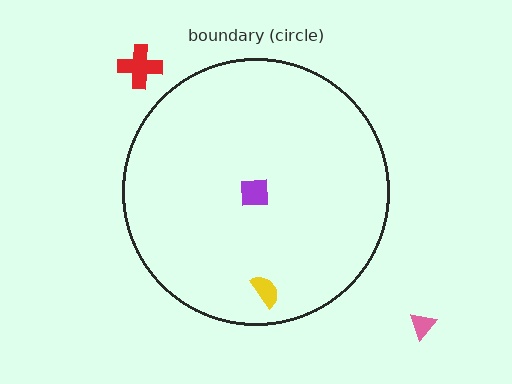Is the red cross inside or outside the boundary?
Outside.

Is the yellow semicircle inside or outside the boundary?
Inside.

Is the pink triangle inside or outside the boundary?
Outside.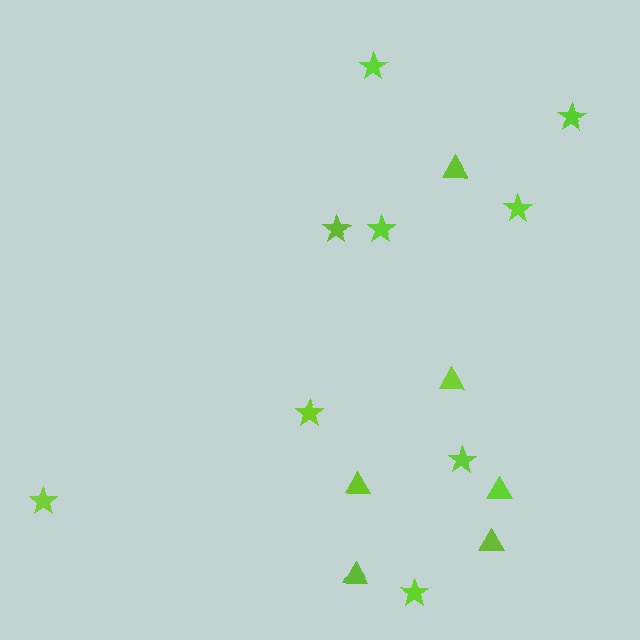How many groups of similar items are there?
There are 2 groups: one group of stars (9) and one group of triangles (6).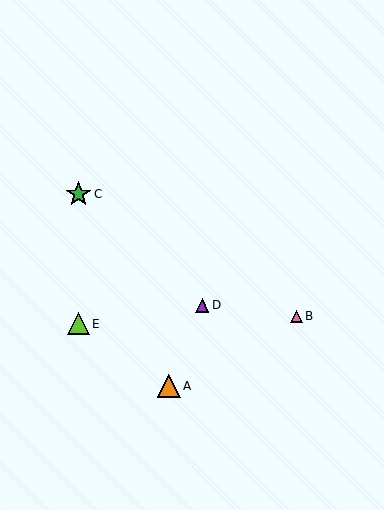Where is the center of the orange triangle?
The center of the orange triangle is at (169, 386).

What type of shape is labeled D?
Shape D is a purple triangle.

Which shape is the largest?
The green star (labeled C) is the largest.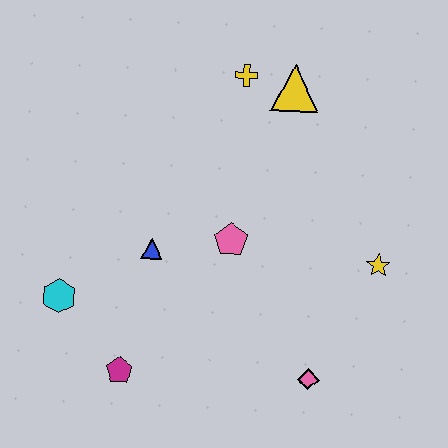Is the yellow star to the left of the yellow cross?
No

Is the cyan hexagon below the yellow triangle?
Yes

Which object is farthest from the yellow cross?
The magenta pentagon is farthest from the yellow cross.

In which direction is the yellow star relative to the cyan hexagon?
The yellow star is to the right of the cyan hexagon.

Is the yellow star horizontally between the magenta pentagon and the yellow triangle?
No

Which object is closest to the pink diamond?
The yellow star is closest to the pink diamond.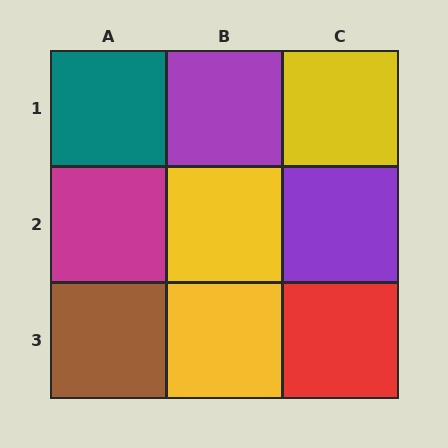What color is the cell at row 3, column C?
Red.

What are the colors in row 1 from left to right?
Teal, purple, yellow.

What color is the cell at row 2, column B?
Yellow.